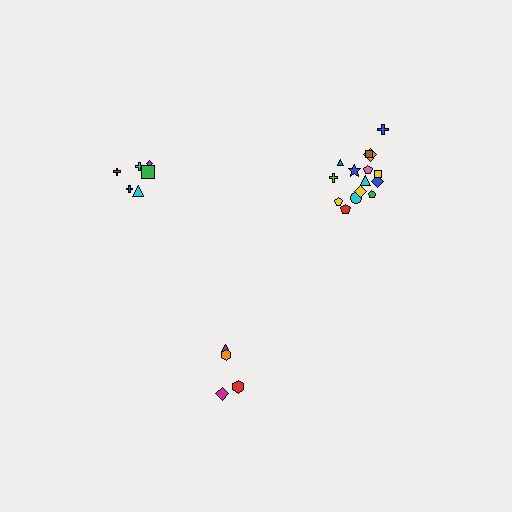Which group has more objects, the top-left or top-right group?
The top-right group.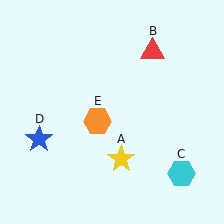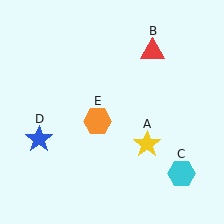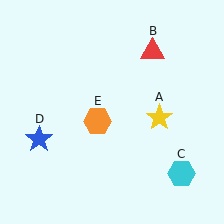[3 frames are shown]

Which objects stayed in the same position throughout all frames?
Red triangle (object B) and cyan hexagon (object C) and blue star (object D) and orange hexagon (object E) remained stationary.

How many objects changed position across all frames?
1 object changed position: yellow star (object A).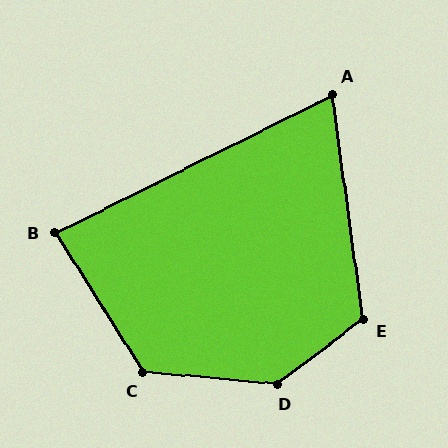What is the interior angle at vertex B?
Approximately 84 degrees (acute).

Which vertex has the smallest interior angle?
A, at approximately 71 degrees.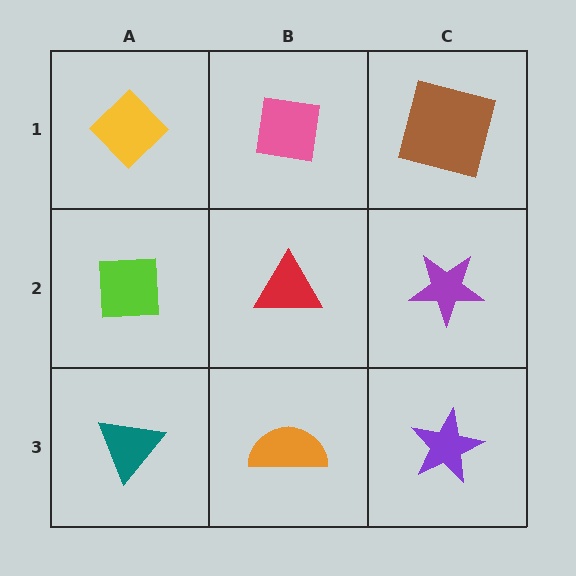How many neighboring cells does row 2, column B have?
4.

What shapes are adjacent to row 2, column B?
A pink square (row 1, column B), an orange semicircle (row 3, column B), a lime square (row 2, column A), a purple star (row 2, column C).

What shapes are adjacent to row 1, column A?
A lime square (row 2, column A), a pink square (row 1, column B).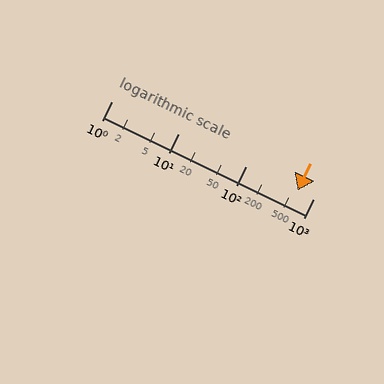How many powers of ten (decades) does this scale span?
The scale spans 3 decades, from 1 to 1000.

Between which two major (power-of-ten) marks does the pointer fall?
The pointer is between 100 and 1000.